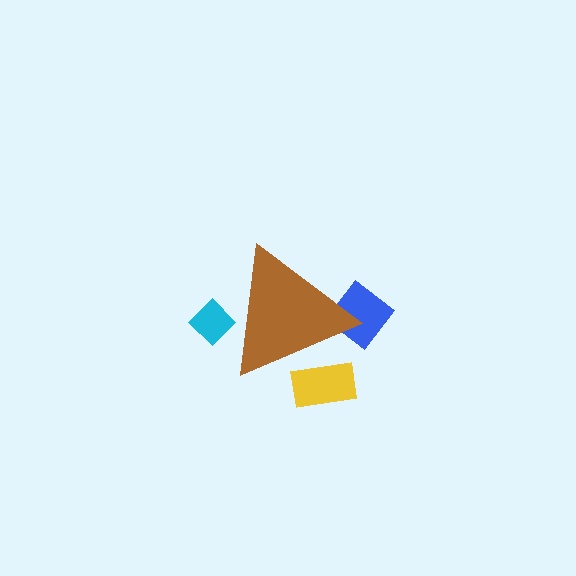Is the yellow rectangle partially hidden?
Yes, the yellow rectangle is partially hidden behind the brown triangle.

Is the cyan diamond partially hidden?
Yes, the cyan diamond is partially hidden behind the brown triangle.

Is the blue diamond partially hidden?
Yes, the blue diamond is partially hidden behind the brown triangle.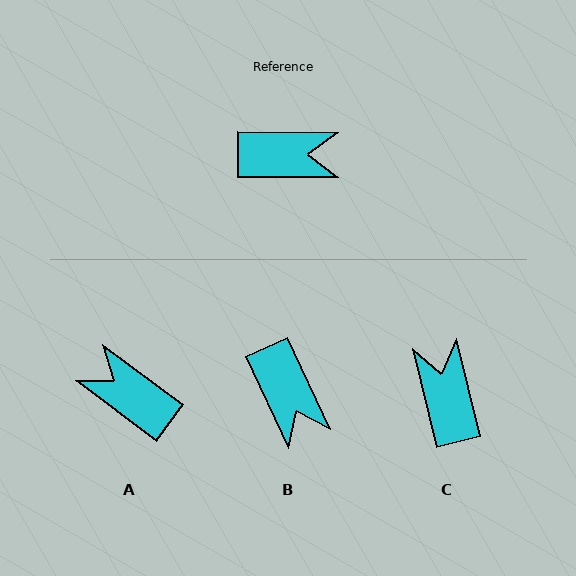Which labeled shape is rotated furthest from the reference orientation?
A, about 143 degrees away.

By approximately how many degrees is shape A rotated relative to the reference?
Approximately 143 degrees counter-clockwise.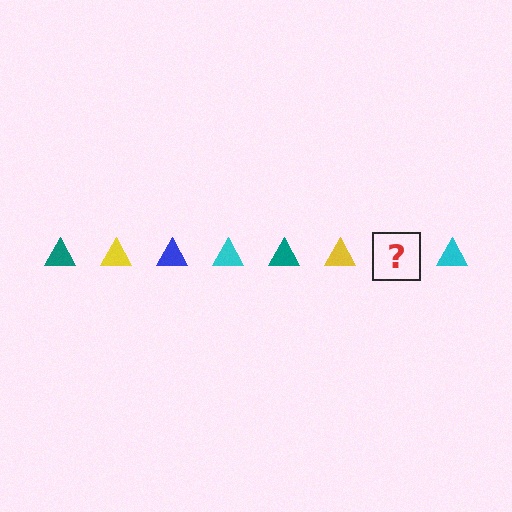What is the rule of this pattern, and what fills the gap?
The rule is that the pattern cycles through teal, yellow, blue, cyan triangles. The gap should be filled with a blue triangle.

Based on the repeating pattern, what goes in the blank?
The blank should be a blue triangle.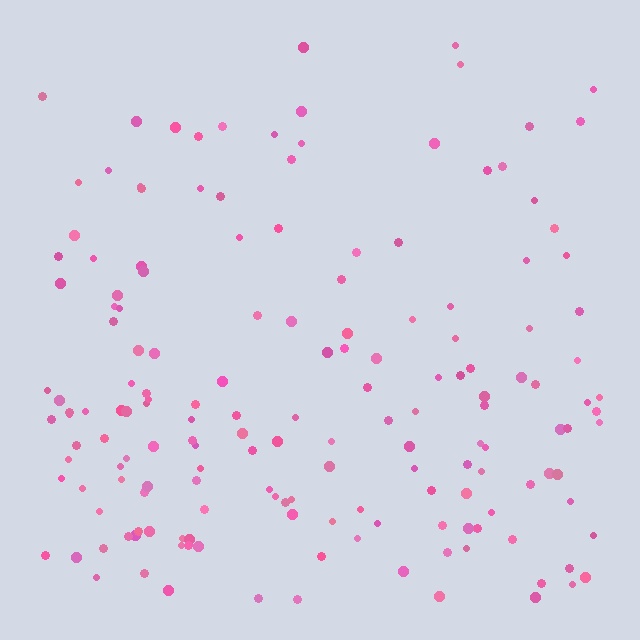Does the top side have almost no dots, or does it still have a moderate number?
Still a moderate number, just noticeably fewer than the bottom.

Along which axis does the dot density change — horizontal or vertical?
Vertical.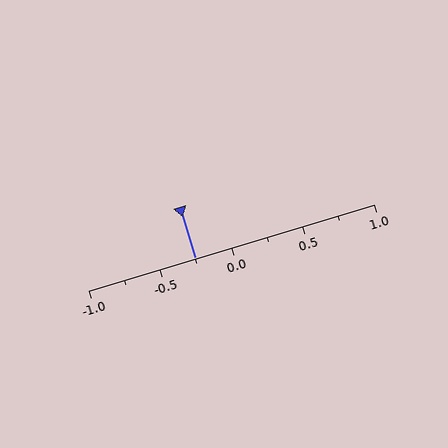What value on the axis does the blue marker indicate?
The marker indicates approximately -0.25.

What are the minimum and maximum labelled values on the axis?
The axis runs from -1.0 to 1.0.